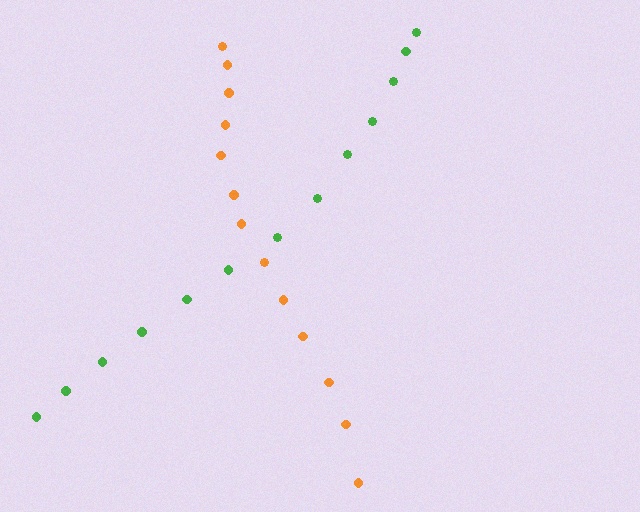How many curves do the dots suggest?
There are 2 distinct paths.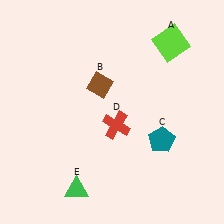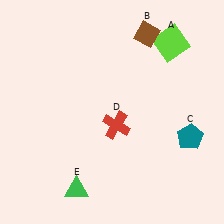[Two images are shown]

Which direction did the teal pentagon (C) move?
The teal pentagon (C) moved right.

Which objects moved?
The objects that moved are: the brown diamond (B), the teal pentagon (C).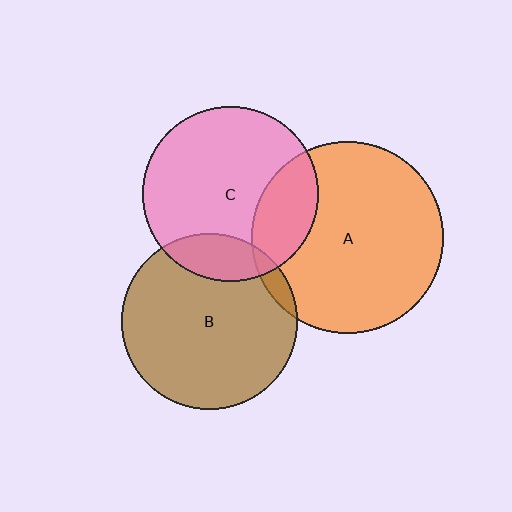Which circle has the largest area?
Circle A (orange).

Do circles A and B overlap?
Yes.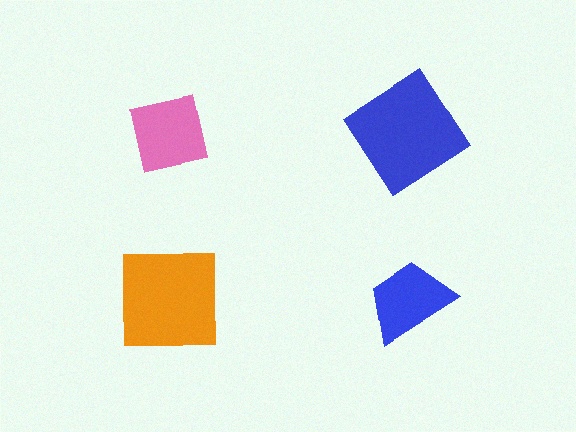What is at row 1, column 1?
A pink square.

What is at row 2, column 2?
A blue trapezoid.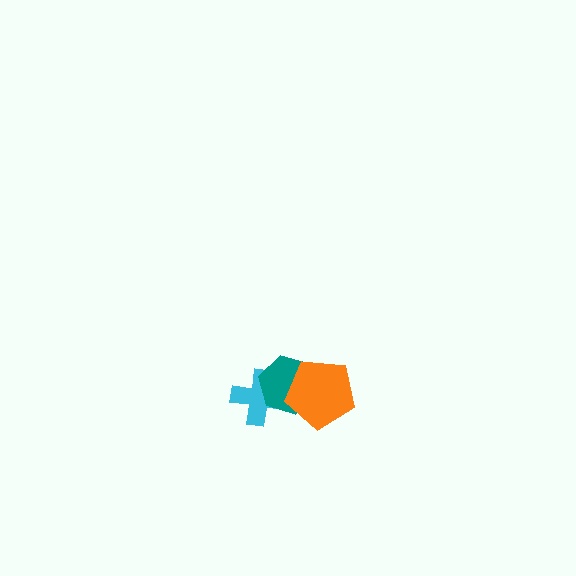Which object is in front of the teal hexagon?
The orange pentagon is in front of the teal hexagon.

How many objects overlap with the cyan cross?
1 object overlaps with the cyan cross.